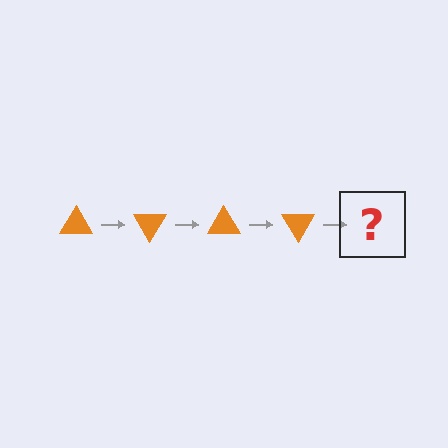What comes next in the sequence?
The next element should be an orange triangle rotated 240 degrees.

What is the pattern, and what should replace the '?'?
The pattern is that the triangle rotates 60 degrees each step. The '?' should be an orange triangle rotated 240 degrees.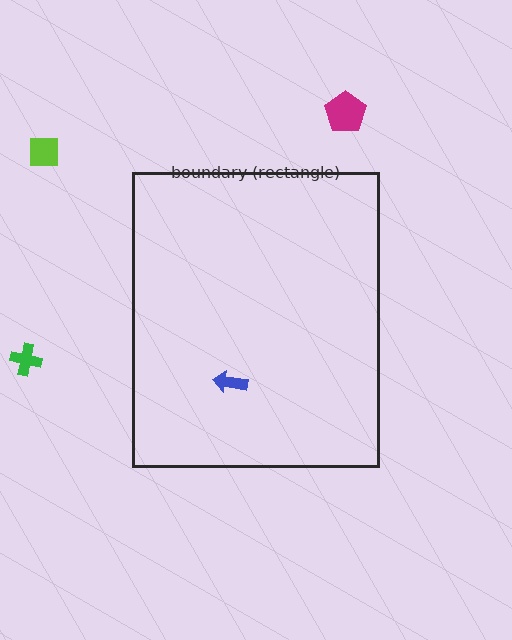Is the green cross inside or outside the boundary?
Outside.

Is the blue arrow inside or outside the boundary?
Inside.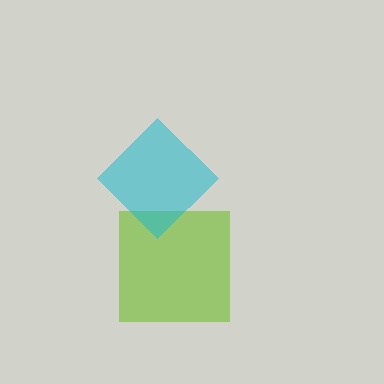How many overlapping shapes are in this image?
There are 2 overlapping shapes in the image.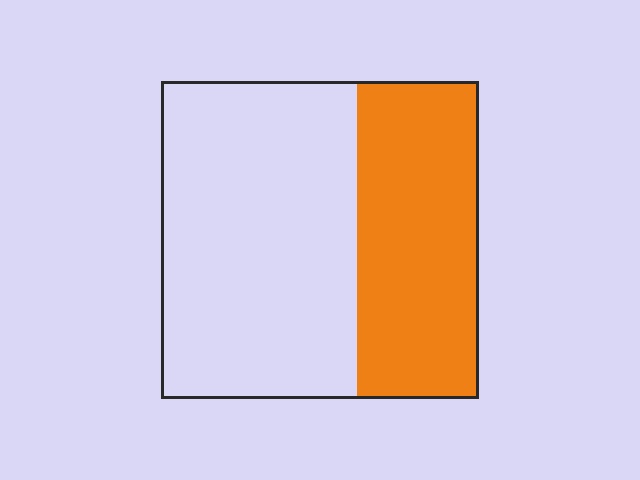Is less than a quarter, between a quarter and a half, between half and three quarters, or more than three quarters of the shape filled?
Between a quarter and a half.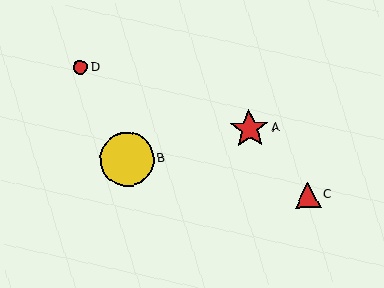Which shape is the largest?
The yellow circle (labeled B) is the largest.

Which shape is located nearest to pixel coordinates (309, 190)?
The red triangle (labeled C) at (307, 195) is nearest to that location.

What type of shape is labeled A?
Shape A is a red star.